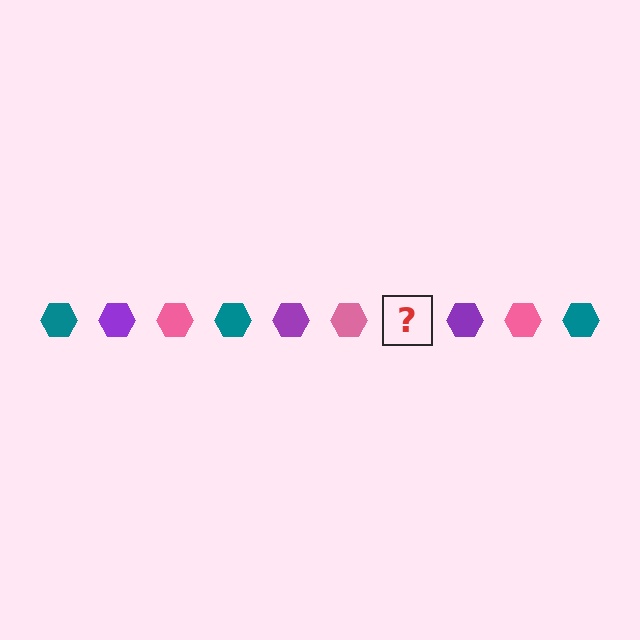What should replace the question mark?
The question mark should be replaced with a teal hexagon.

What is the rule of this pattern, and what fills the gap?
The rule is that the pattern cycles through teal, purple, pink hexagons. The gap should be filled with a teal hexagon.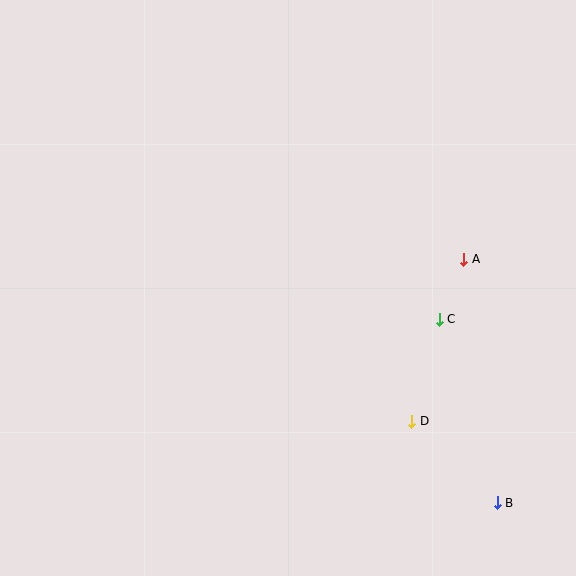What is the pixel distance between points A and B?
The distance between A and B is 246 pixels.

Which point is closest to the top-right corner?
Point A is closest to the top-right corner.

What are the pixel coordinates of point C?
Point C is at (439, 319).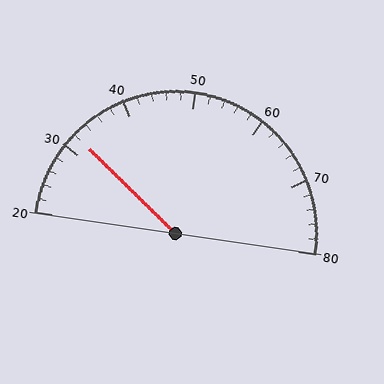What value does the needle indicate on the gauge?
The needle indicates approximately 32.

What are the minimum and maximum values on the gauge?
The gauge ranges from 20 to 80.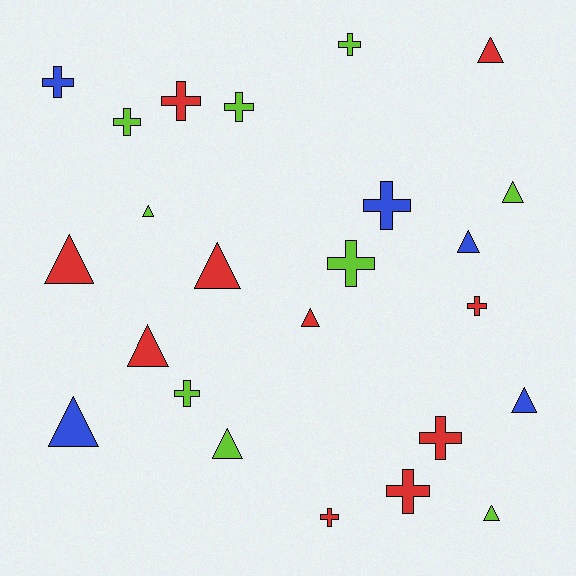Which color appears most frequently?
Red, with 10 objects.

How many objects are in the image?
There are 24 objects.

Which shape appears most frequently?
Cross, with 12 objects.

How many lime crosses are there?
There are 5 lime crosses.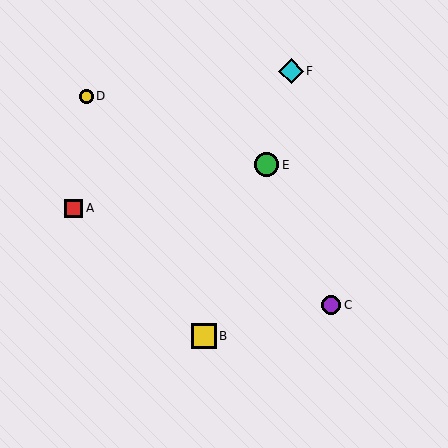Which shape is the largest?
The yellow square (labeled B) is the largest.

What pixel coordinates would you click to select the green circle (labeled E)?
Click at (267, 165) to select the green circle E.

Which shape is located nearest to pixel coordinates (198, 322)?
The yellow square (labeled B) at (204, 336) is nearest to that location.